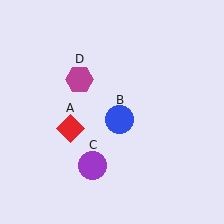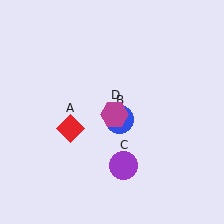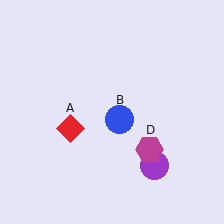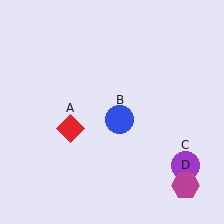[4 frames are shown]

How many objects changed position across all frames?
2 objects changed position: purple circle (object C), magenta hexagon (object D).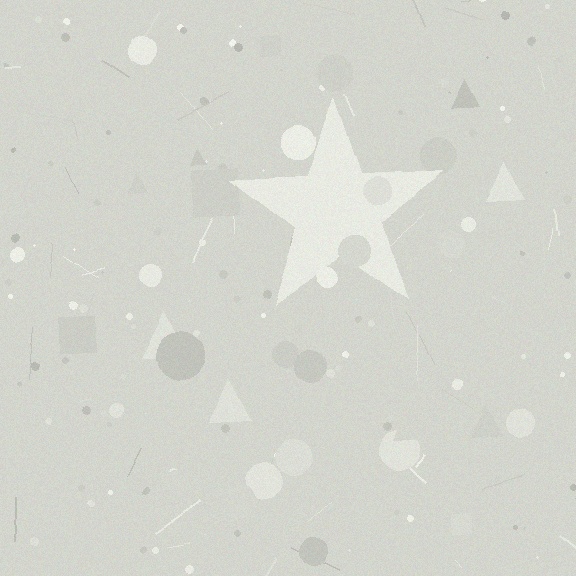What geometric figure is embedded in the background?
A star is embedded in the background.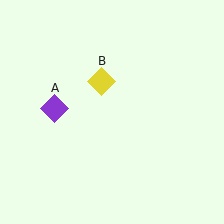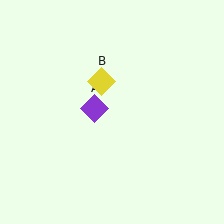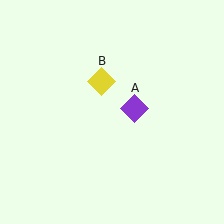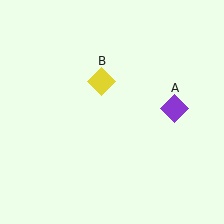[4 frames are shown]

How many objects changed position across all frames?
1 object changed position: purple diamond (object A).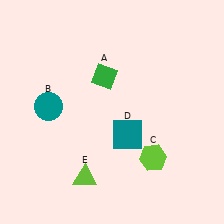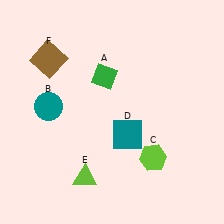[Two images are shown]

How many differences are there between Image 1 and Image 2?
There is 1 difference between the two images.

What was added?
A brown square (F) was added in Image 2.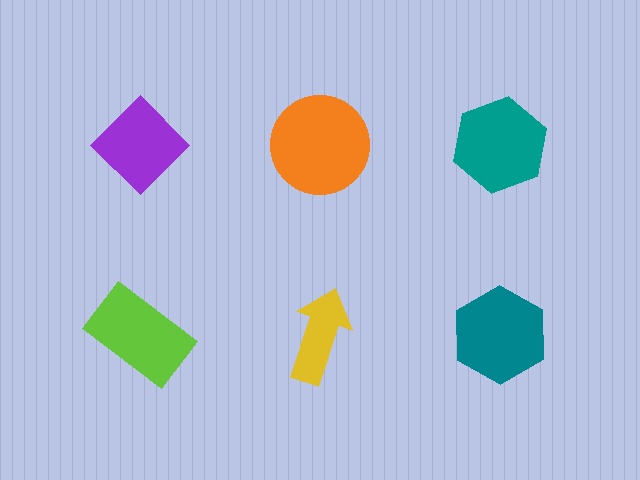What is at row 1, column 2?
An orange circle.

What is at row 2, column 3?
A teal hexagon.